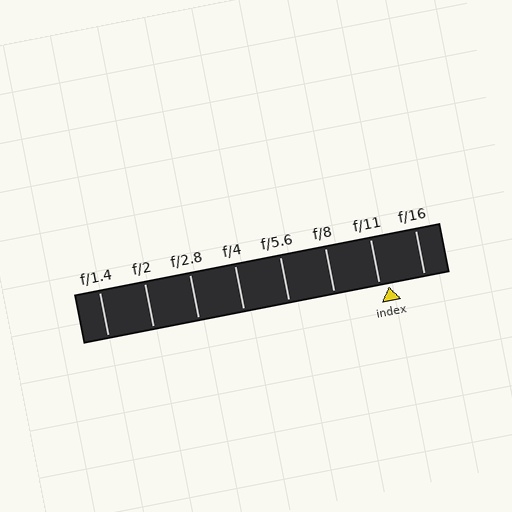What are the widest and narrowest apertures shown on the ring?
The widest aperture shown is f/1.4 and the narrowest is f/16.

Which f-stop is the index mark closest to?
The index mark is closest to f/11.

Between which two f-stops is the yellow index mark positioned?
The index mark is between f/11 and f/16.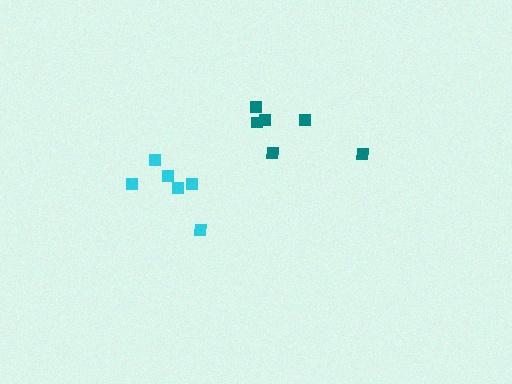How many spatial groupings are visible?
There are 2 spatial groupings.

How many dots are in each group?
Group 1: 6 dots, Group 2: 6 dots (12 total).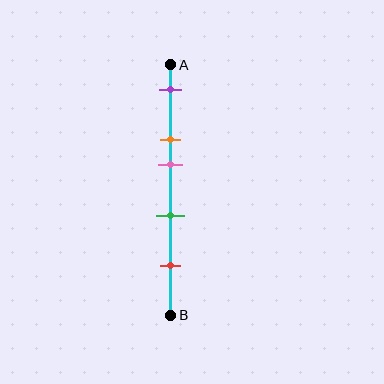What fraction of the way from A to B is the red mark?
The red mark is approximately 80% (0.8) of the way from A to B.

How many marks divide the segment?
There are 5 marks dividing the segment.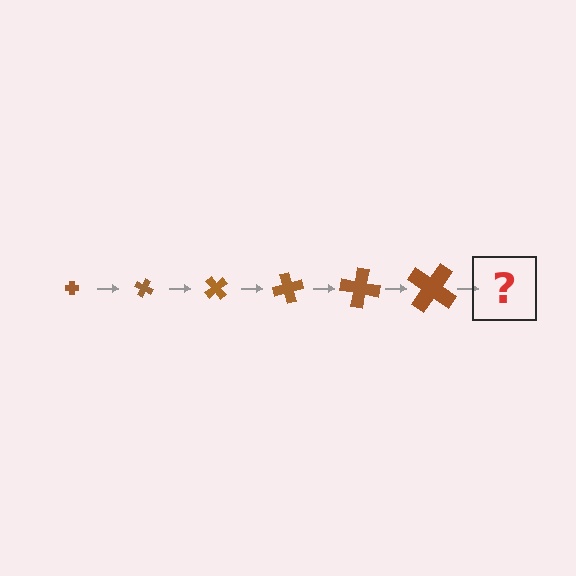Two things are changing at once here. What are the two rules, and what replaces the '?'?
The two rules are that the cross grows larger each step and it rotates 25 degrees each step. The '?' should be a cross, larger than the previous one and rotated 150 degrees from the start.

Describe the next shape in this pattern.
It should be a cross, larger than the previous one and rotated 150 degrees from the start.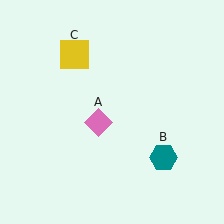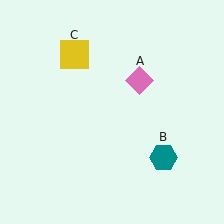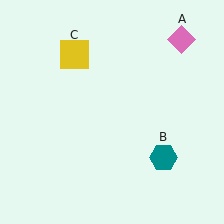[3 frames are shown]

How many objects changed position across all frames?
1 object changed position: pink diamond (object A).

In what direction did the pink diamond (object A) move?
The pink diamond (object A) moved up and to the right.